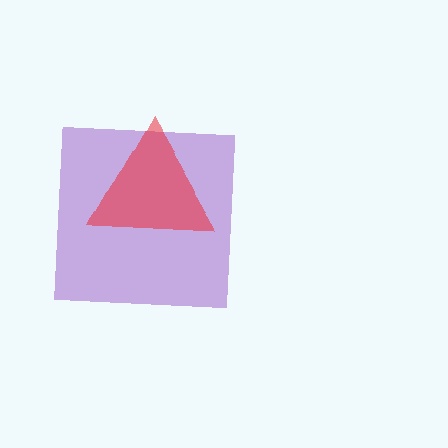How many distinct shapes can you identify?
There are 2 distinct shapes: a purple square, a red triangle.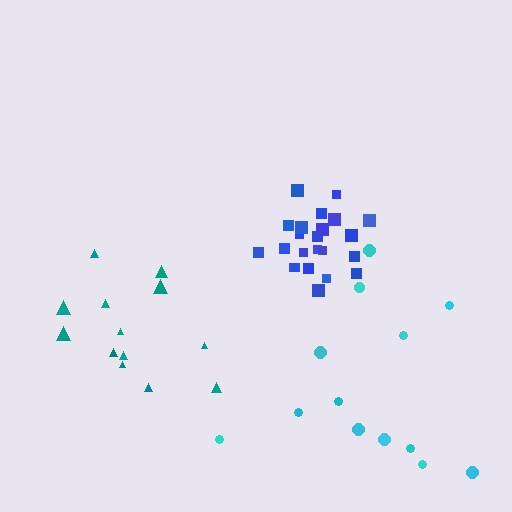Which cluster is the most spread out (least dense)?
Cyan.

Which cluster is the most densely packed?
Blue.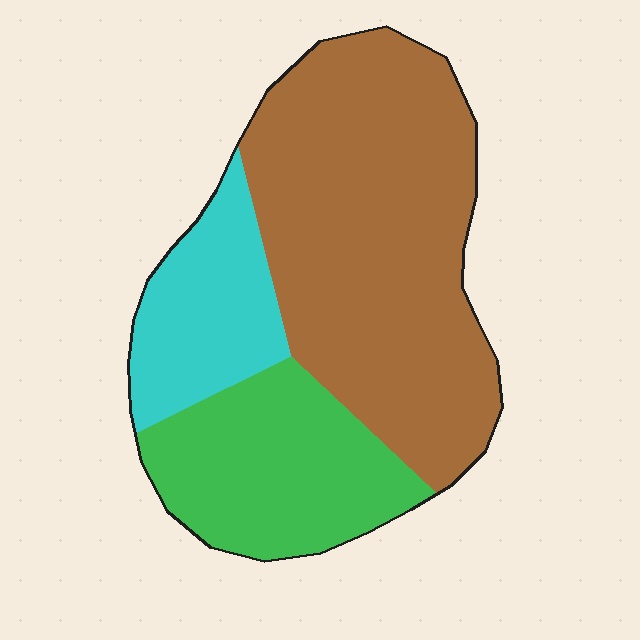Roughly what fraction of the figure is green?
Green covers about 25% of the figure.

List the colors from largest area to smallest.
From largest to smallest: brown, green, cyan.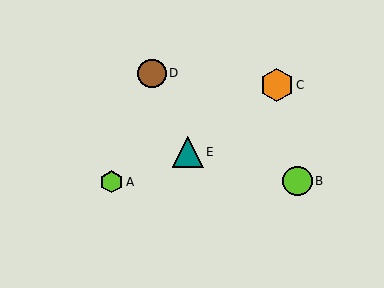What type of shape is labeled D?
Shape D is a brown circle.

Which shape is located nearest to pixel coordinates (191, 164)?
The teal triangle (labeled E) at (188, 152) is nearest to that location.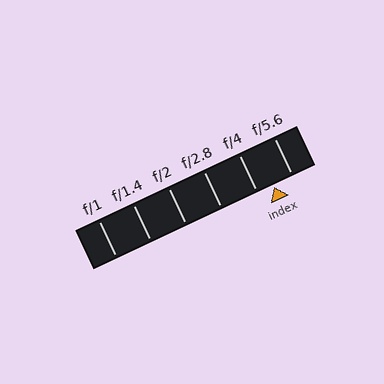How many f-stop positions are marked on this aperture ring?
There are 6 f-stop positions marked.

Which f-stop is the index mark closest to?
The index mark is closest to f/4.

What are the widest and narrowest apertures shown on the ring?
The widest aperture shown is f/1 and the narrowest is f/5.6.